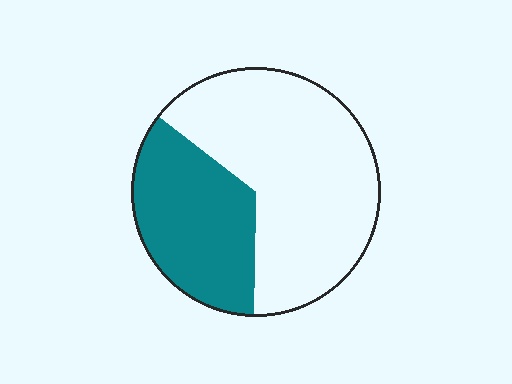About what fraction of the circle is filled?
About one third (1/3).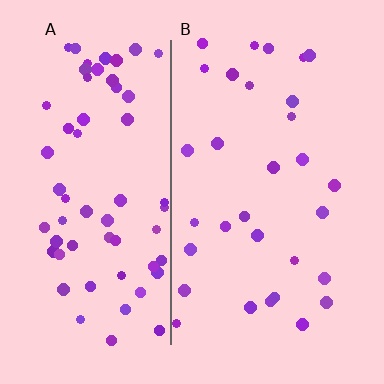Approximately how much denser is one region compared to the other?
Approximately 2.1× — region A over region B.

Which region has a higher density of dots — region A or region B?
A (the left).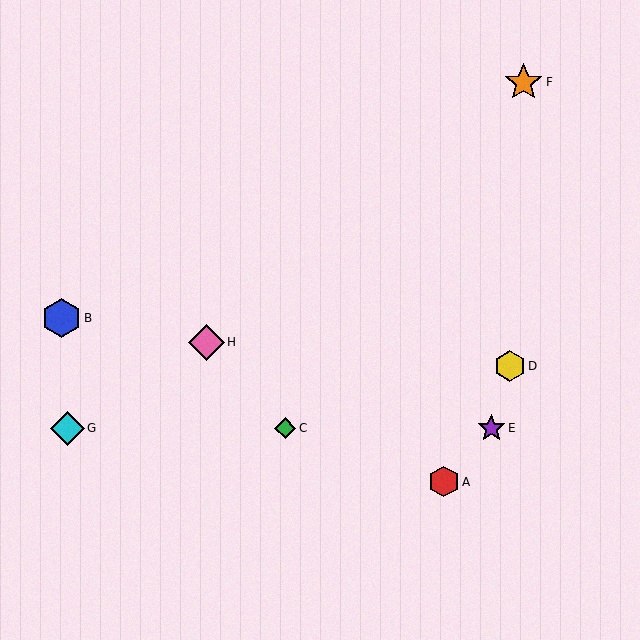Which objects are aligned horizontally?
Objects C, E, G are aligned horizontally.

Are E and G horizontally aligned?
Yes, both are at y≈428.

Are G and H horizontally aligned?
No, G is at y≈428 and H is at y≈342.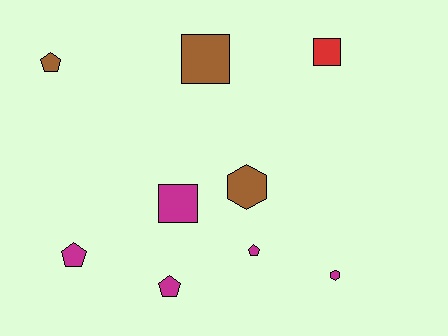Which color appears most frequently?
Magenta, with 5 objects.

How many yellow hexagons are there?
There are no yellow hexagons.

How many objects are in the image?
There are 9 objects.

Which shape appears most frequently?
Pentagon, with 4 objects.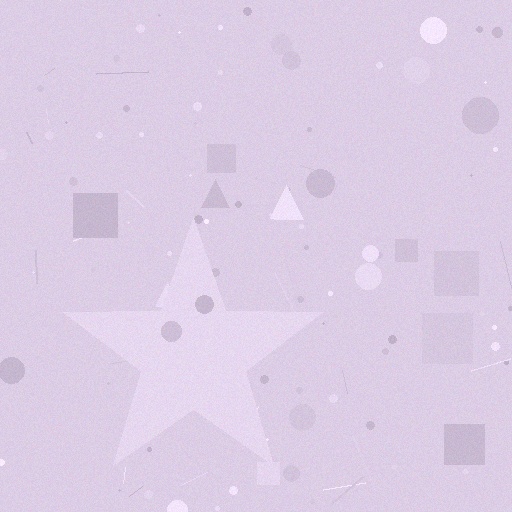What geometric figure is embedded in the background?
A star is embedded in the background.